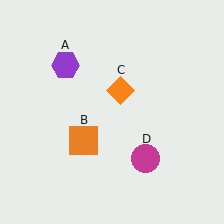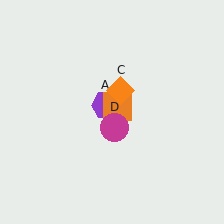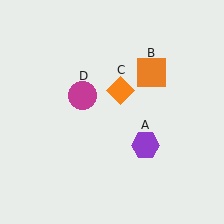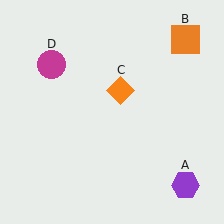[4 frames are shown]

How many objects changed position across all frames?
3 objects changed position: purple hexagon (object A), orange square (object B), magenta circle (object D).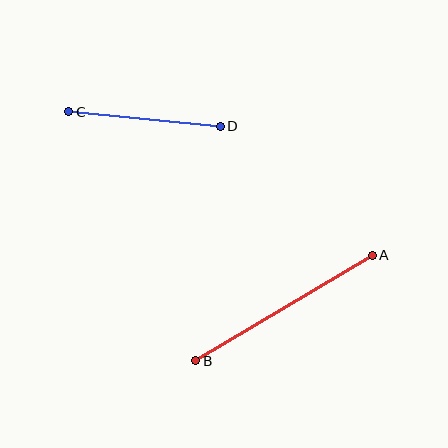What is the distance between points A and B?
The distance is approximately 206 pixels.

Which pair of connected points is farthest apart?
Points A and B are farthest apart.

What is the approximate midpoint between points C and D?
The midpoint is at approximately (145, 119) pixels.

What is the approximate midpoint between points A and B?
The midpoint is at approximately (284, 308) pixels.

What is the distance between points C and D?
The distance is approximately 152 pixels.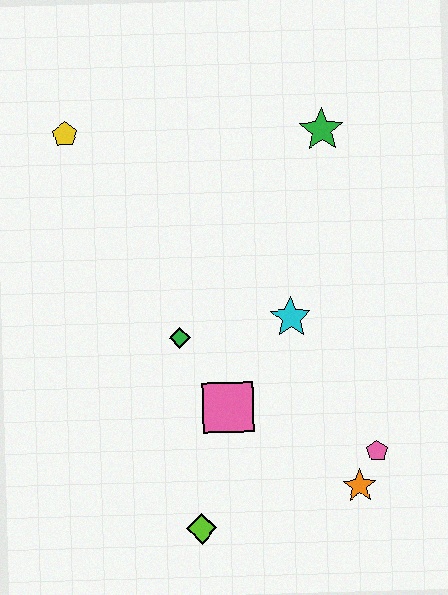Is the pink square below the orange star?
No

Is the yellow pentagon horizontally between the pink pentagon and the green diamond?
No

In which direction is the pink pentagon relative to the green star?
The pink pentagon is below the green star.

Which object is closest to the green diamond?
The pink square is closest to the green diamond.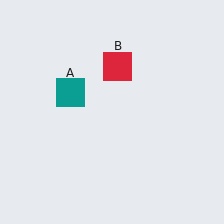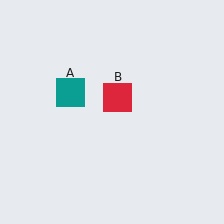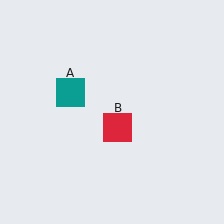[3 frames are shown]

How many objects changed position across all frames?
1 object changed position: red square (object B).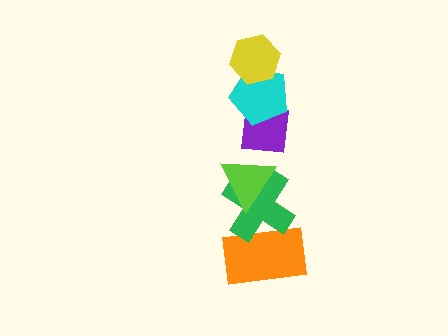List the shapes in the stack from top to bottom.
From top to bottom: the yellow hexagon, the cyan pentagon, the purple square, the lime triangle, the green cross, the orange rectangle.